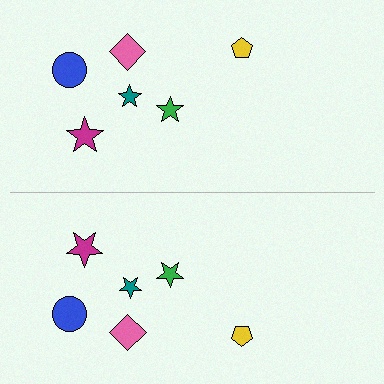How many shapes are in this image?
There are 12 shapes in this image.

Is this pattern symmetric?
Yes, this pattern has bilateral (reflection) symmetry.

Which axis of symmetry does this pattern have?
The pattern has a horizontal axis of symmetry running through the center of the image.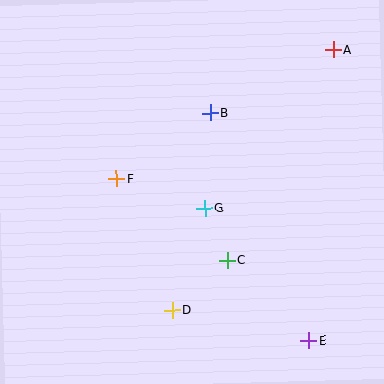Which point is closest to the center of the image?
Point G at (205, 208) is closest to the center.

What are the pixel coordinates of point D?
Point D is at (173, 310).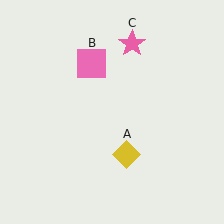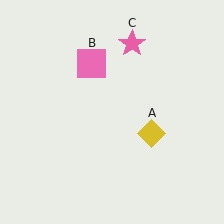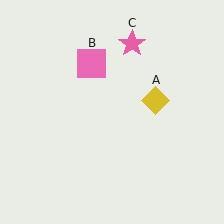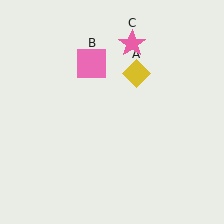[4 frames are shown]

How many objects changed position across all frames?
1 object changed position: yellow diamond (object A).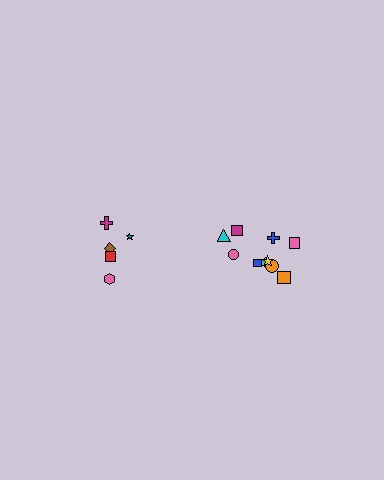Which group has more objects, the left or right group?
The right group.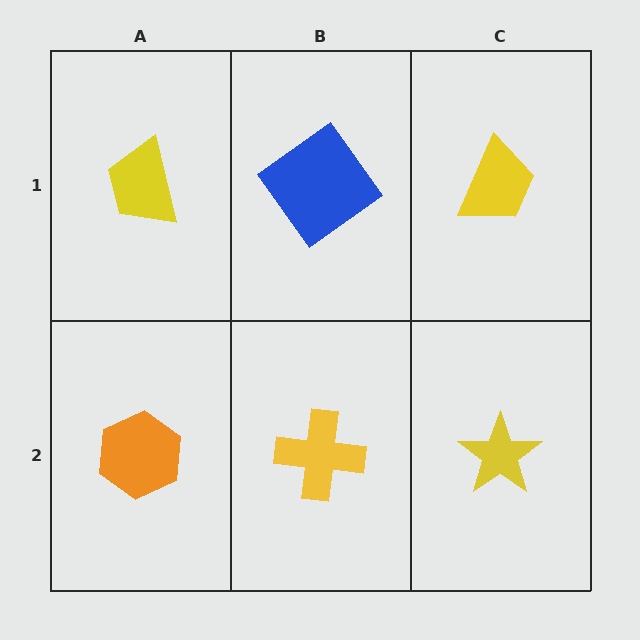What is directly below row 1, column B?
A yellow cross.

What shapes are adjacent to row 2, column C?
A yellow trapezoid (row 1, column C), a yellow cross (row 2, column B).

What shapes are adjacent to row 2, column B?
A blue diamond (row 1, column B), an orange hexagon (row 2, column A), a yellow star (row 2, column C).